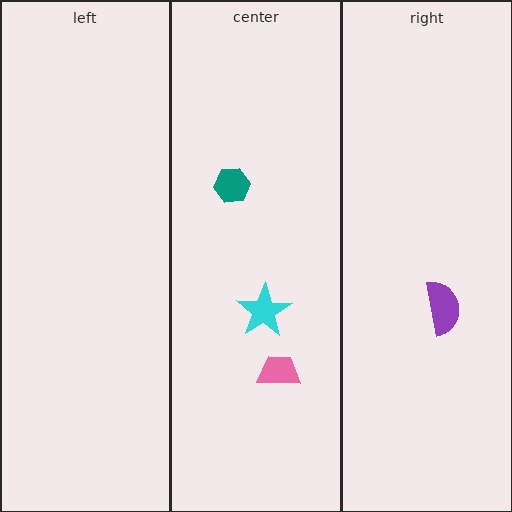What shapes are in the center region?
The cyan star, the teal hexagon, the pink trapezoid.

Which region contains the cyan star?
The center region.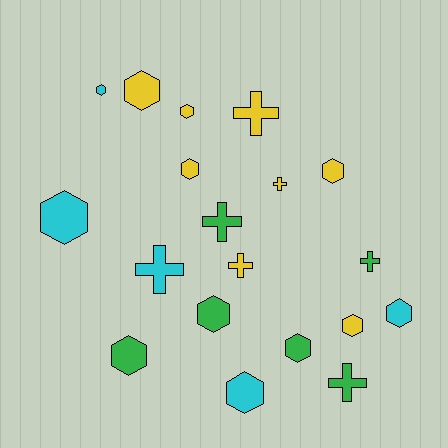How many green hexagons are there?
There are 3 green hexagons.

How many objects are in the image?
There are 19 objects.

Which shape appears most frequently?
Hexagon, with 12 objects.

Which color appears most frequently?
Yellow, with 8 objects.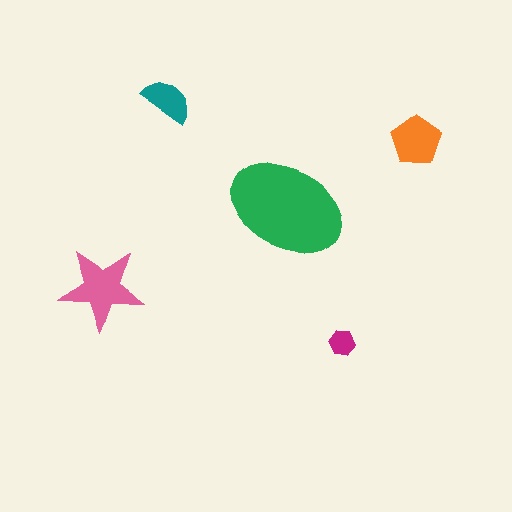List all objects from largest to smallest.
The green ellipse, the pink star, the orange pentagon, the teal semicircle, the magenta hexagon.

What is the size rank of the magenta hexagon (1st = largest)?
5th.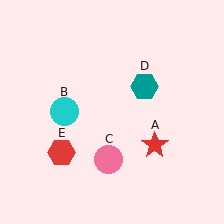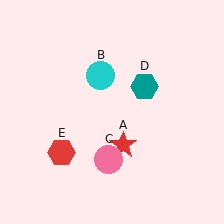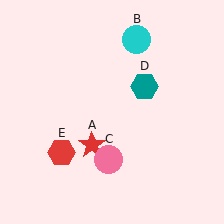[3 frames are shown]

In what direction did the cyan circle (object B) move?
The cyan circle (object B) moved up and to the right.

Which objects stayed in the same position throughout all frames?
Pink circle (object C) and teal hexagon (object D) and red hexagon (object E) remained stationary.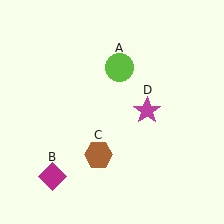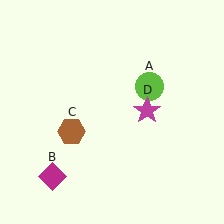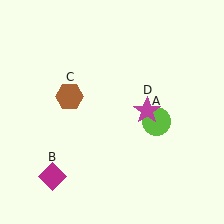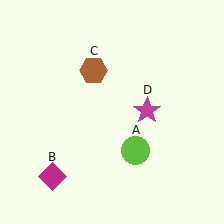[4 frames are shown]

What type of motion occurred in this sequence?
The lime circle (object A), brown hexagon (object C) rotated clockwise around the center of the scene.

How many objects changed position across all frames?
2 objects changed position: lime circle (object A), brown hexagon (object C).